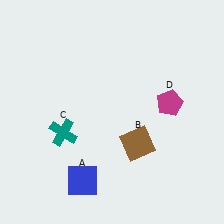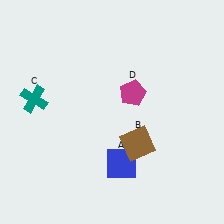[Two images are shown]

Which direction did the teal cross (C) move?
The teal cross (C) moved up.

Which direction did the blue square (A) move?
The blue square (A) moved right.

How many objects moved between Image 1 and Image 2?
3 objects moved between the two images.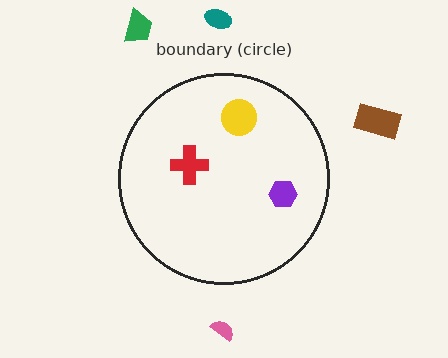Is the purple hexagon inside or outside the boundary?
Inside.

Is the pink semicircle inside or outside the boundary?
Outside.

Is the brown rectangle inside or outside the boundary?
Outside.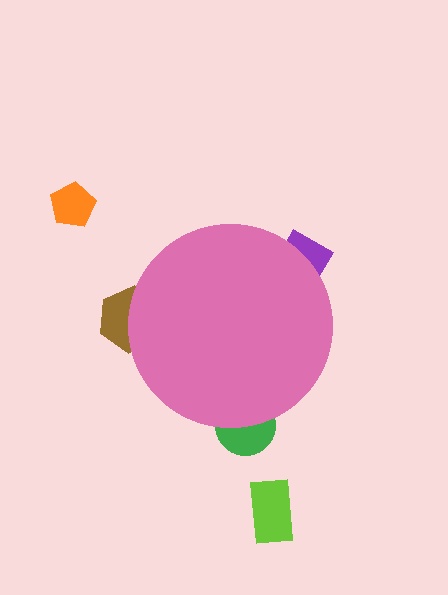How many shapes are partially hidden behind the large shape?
3 shapes are partially hidden.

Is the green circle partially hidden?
Yes, the green circle is partially hidden behind the pink circle.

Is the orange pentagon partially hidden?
No, the orange pentagon is fully visible.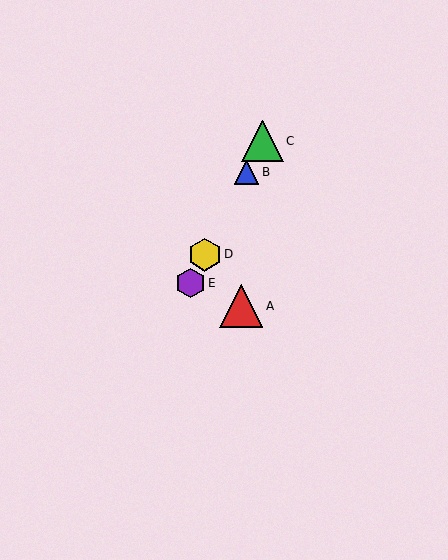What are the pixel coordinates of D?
Object D is at (205, 255).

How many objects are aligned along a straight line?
4 objects (B, C, D, E) are aligned along a straight line.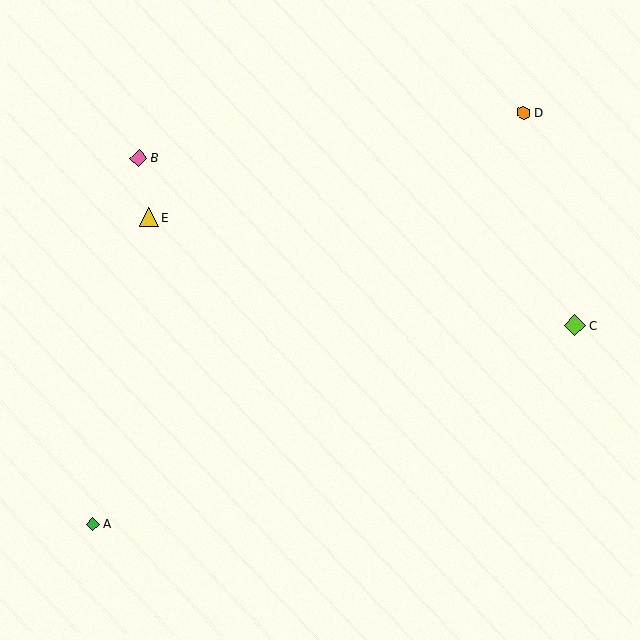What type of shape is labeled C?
Shape C is a lime diamond.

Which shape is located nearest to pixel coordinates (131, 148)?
The pink diamond (labeled B) at (139, 158) is nearest to that location.